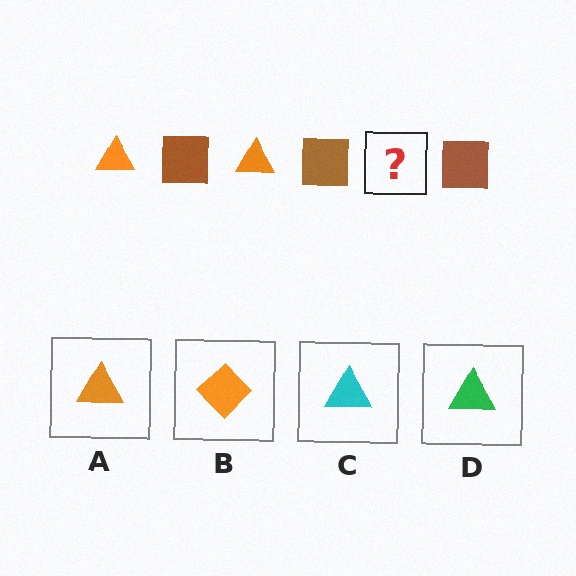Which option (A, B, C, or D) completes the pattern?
A.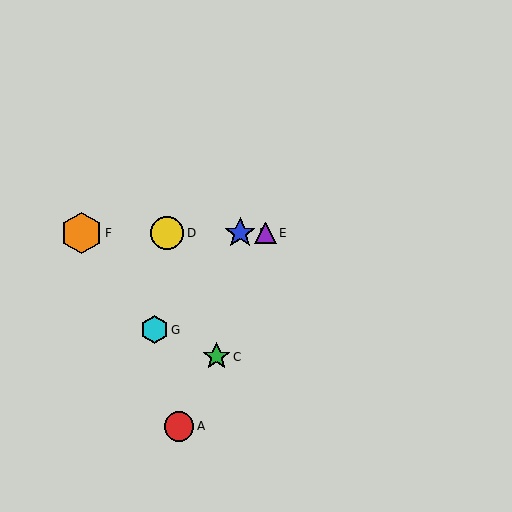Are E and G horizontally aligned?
No, E is at y≈233 and G is at y≈330.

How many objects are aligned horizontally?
4 objects (B, D, E, F) are aligned horizontally.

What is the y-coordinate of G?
Object G is at y≈330.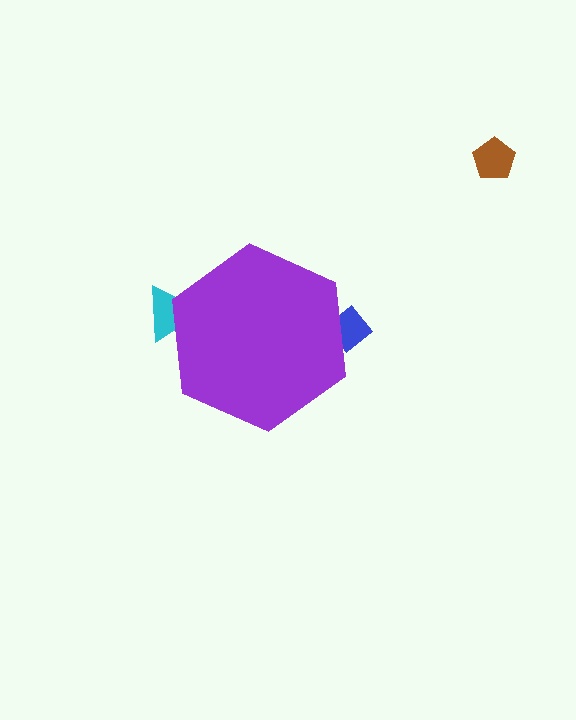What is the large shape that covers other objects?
A purple hexagon.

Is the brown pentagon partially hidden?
No, the brown pentagon is fully visible.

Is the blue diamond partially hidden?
Yes, the blue diamond is partially hidden behind the purple hexagon.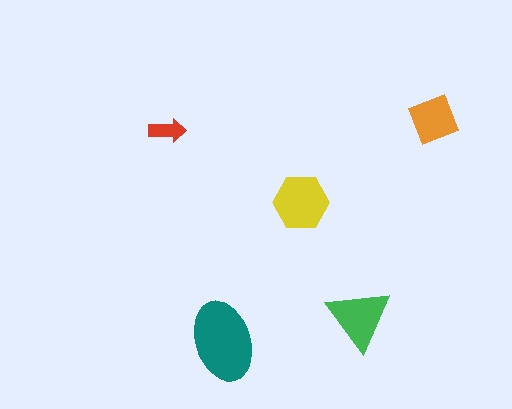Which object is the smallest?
The red arrow.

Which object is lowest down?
The teal ellipse is bottommost.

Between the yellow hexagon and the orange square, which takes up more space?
The yellow hexagon.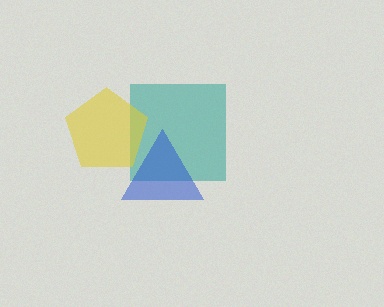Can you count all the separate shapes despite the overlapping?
Yes, there are 3 separate shapes.